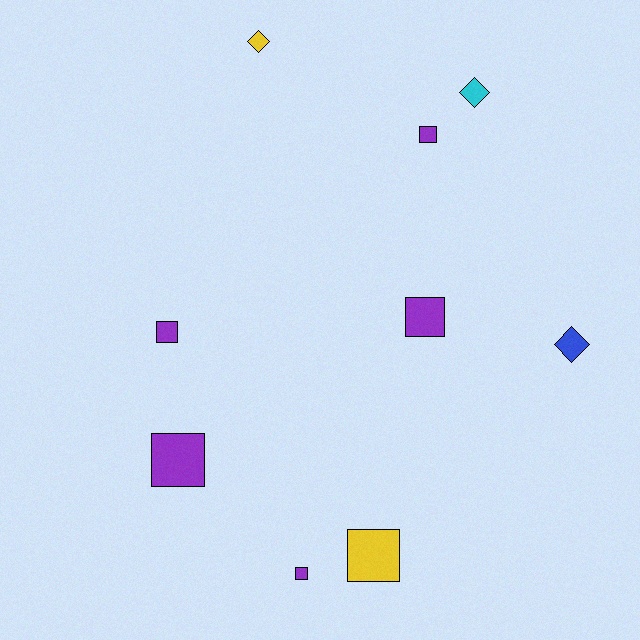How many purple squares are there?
There are 5 purple squares.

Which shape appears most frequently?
Square, with 6 objects.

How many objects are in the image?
There are 9 objects.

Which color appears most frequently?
Purple, with 5 objects.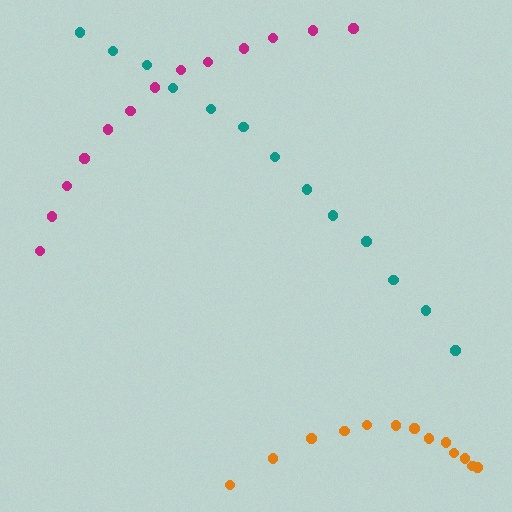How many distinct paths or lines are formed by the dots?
There are 3 distinct paths.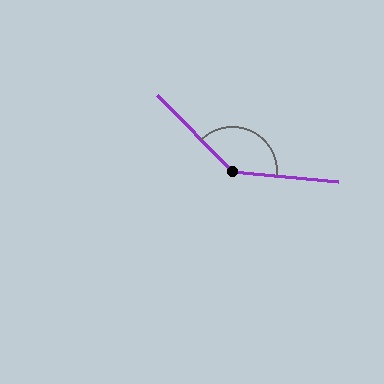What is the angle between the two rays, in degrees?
Approximately 140 degrees.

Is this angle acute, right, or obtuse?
It is obtuse.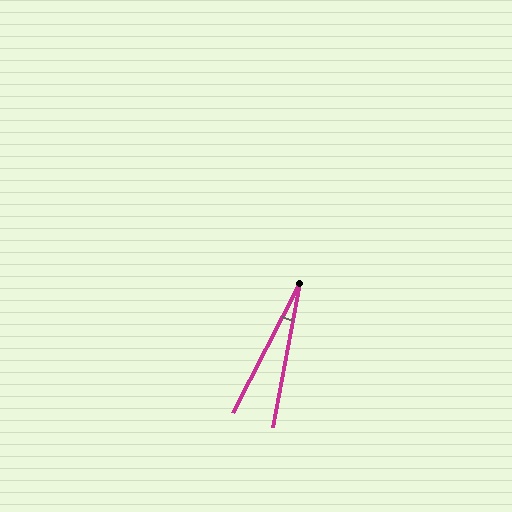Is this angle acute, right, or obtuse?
It is acute.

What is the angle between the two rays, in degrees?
Approximately 17 degrees.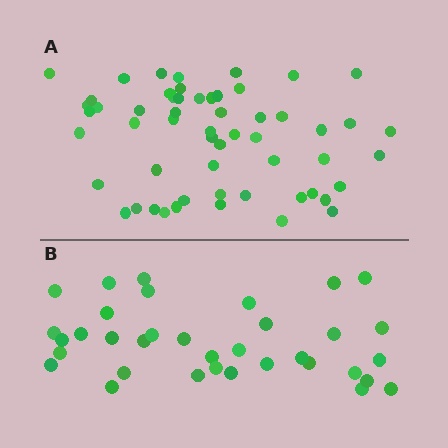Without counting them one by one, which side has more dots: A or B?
Region A (the top region) has more dots.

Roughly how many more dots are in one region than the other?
Region A has approximately 20 more dots than region B.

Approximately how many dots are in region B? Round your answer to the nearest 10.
About 40 dots. (The exact count is 35, which rounds to 40.)